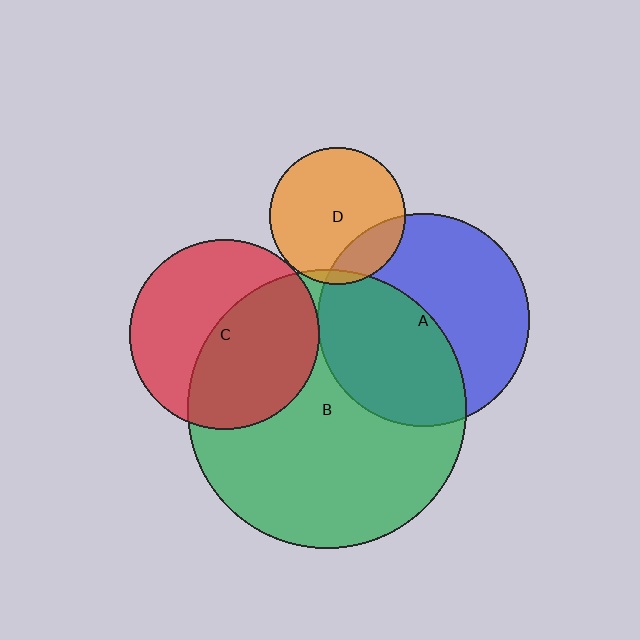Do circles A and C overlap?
Yes.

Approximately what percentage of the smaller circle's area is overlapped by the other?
Approximately 5%.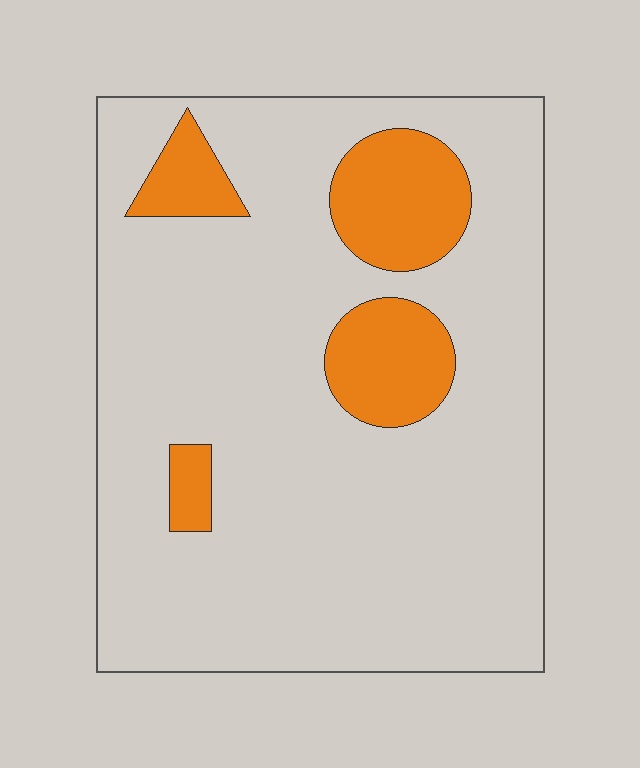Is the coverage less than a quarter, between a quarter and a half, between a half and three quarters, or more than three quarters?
Less than a quarter.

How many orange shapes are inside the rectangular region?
4.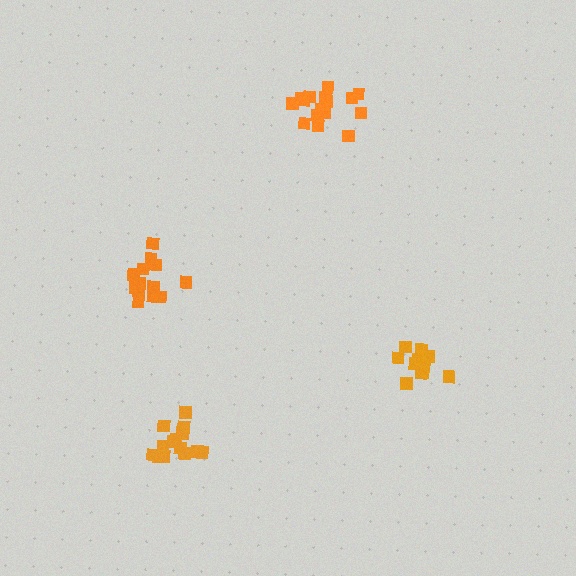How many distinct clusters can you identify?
There are 4 distinct clusters.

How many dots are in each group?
Group 1: 13 dots, Group 2: 14 dots, Group 3: 15 dots, Group 4: 16 dots (58 total).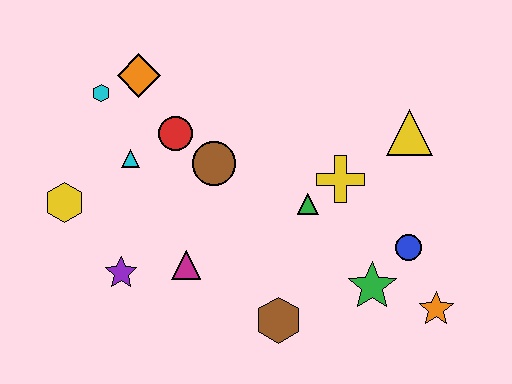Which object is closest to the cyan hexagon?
The orange diamond is closest to the cyan hexagon.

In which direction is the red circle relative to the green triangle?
The red circle is to the left of the green triangle.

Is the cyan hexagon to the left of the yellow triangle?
Yes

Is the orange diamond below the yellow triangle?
No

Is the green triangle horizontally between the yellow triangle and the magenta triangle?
Yes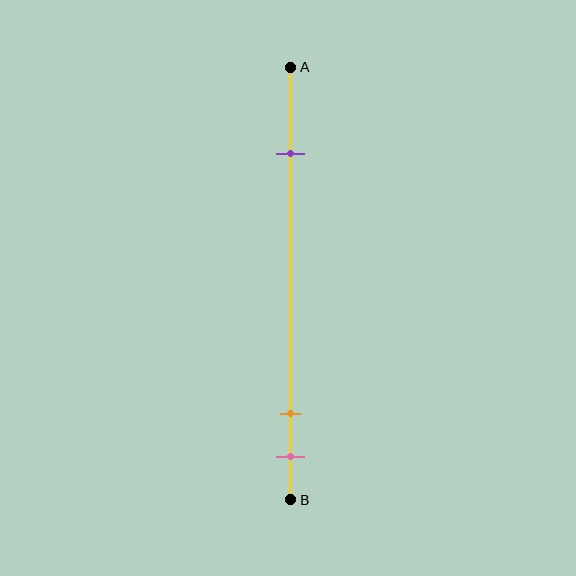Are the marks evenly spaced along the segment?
No, the marks are not evenly spaced.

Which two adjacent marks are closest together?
The orange and pink marks are the closest adjacent pair.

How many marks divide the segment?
There are 3 marks dividing the segment.